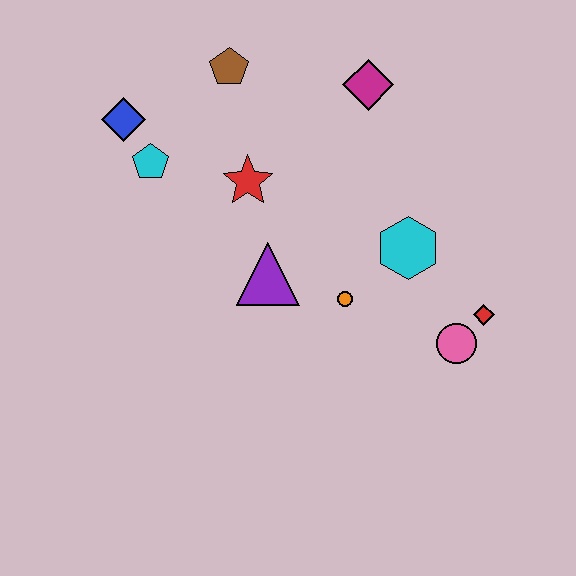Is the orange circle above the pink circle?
Yes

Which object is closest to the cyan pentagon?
The blue diamond is closest to the cyan pentagon.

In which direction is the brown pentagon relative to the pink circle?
The brown pentagon is above the pink circle.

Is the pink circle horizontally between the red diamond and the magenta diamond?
Yes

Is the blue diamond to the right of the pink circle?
No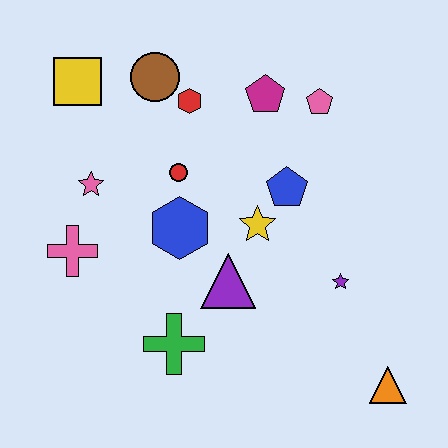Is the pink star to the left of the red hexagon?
Yes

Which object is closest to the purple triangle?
The yellow star is closest to the purple triangle.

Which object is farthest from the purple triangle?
The yellow square is farthest from the purple triangle.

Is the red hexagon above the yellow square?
No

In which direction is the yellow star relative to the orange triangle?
The yellow star is above the orange triangle.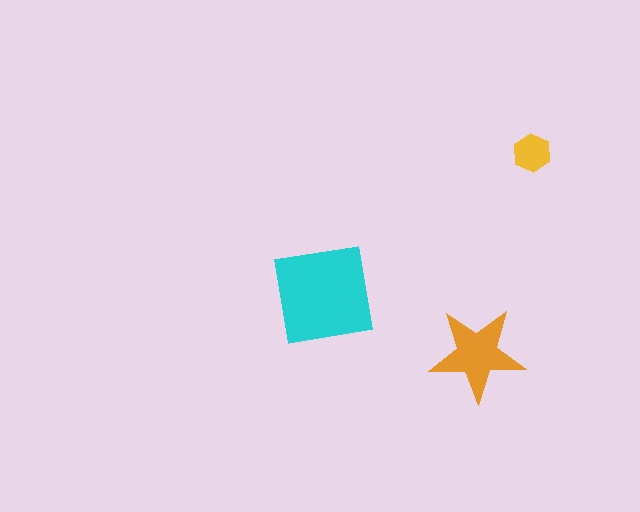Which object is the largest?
The cyan square.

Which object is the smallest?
The yellow hexagon.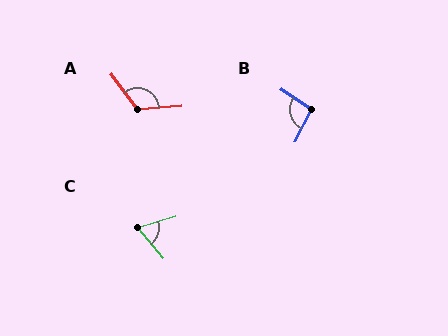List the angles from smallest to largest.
C (67°), B (97°), A (121°).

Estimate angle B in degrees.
Approximately 97 degrees.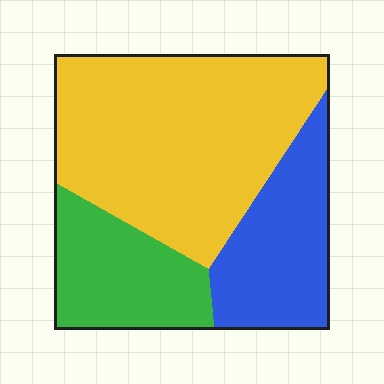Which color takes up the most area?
Yellow, at roughly 55%.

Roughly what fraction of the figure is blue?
Blue takes up about one quarter (1/4) of the figure.